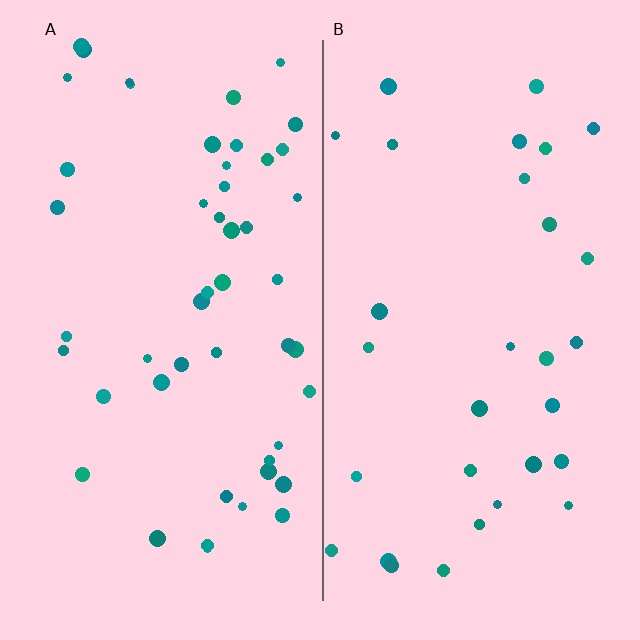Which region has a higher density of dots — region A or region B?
A (the left).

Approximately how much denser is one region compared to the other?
Approximately 1.6× — region A over region B.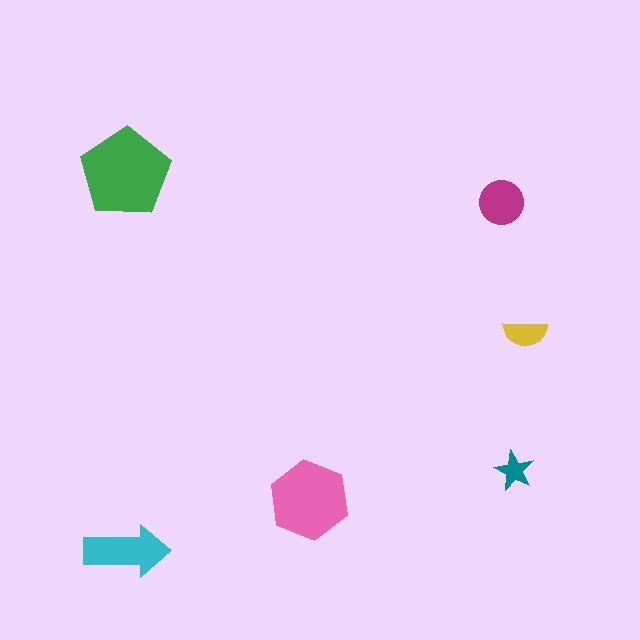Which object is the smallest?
The teal star.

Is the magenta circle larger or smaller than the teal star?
Larger.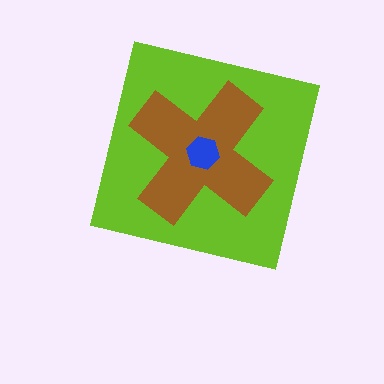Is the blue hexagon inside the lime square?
Yes.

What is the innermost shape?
The blue hexagon.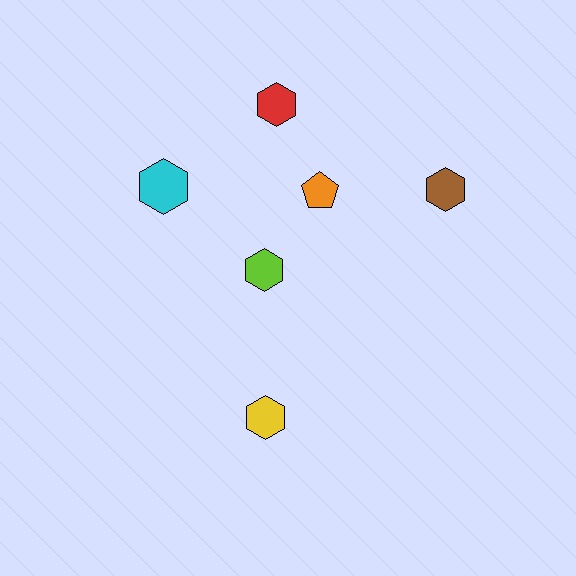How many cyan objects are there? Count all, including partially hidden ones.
There is 1 cyan object.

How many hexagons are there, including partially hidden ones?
There are 5 hexagons.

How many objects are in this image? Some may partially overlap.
There are 6 objects.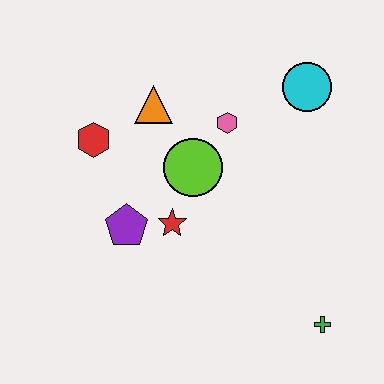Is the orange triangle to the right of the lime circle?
No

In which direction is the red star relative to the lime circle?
The red star is below the lime circle.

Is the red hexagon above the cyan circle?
No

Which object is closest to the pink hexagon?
The lime circle is closest to the pink hexagon.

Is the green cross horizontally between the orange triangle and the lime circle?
No